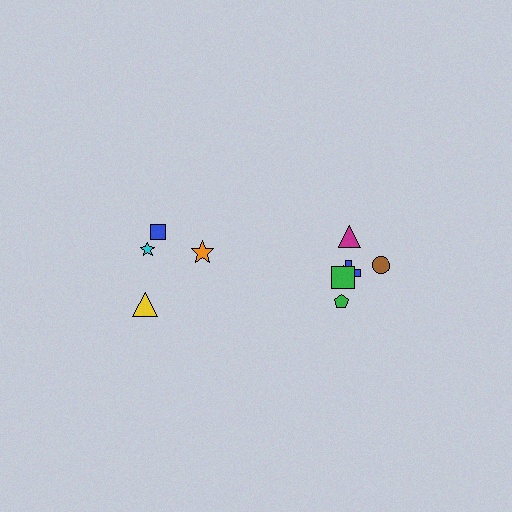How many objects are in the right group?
There are 6 objects.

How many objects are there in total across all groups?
There are 10 objects.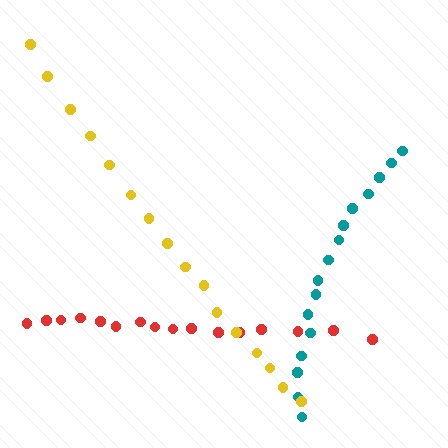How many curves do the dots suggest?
There are 3 distinct paths.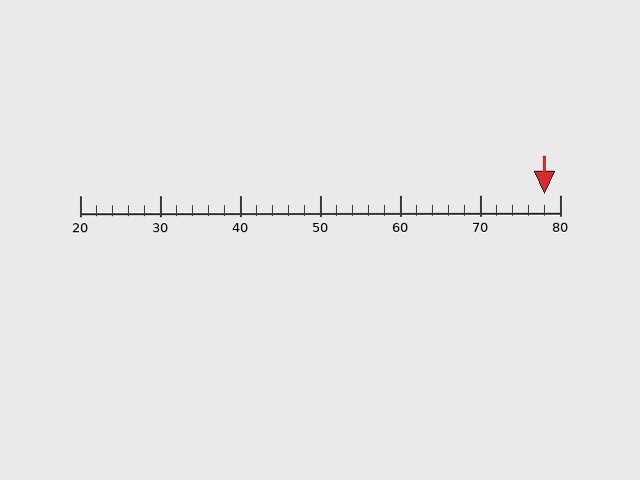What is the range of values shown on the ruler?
The ruler shows values from 20 to 80.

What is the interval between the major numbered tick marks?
The major tick marks are spaced 10 units apart.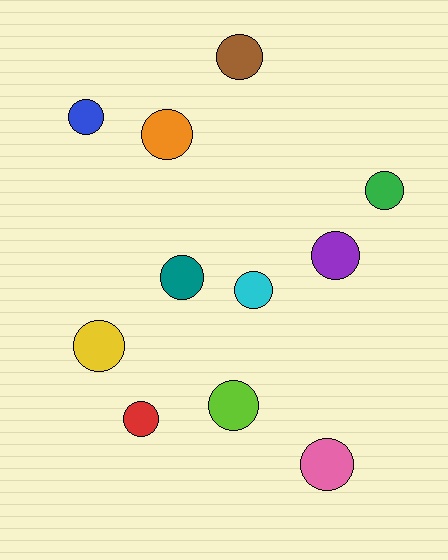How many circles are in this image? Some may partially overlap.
There are 11 circles.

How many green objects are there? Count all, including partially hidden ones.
There is 1 green object.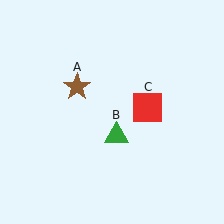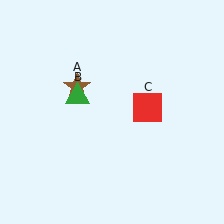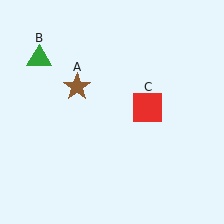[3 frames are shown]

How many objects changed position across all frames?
1 object changed position: green triangle (object B).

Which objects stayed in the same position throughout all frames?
Brown star (object A) and red square (object C) remained stationary.